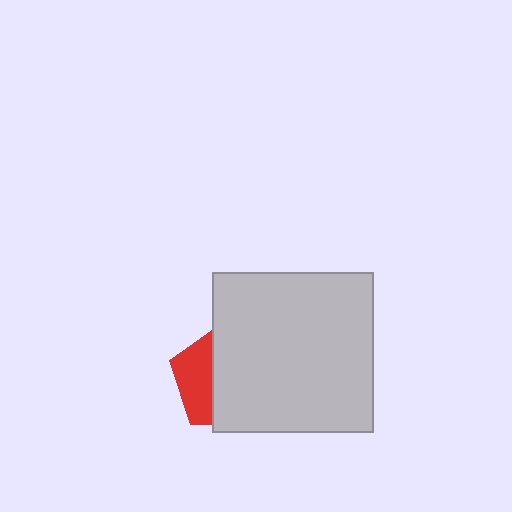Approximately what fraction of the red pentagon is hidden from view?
Roughly 66% of the red pentagon is hidden behind the light gray square.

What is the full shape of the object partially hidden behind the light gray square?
The partially hidden object is a red pentagon.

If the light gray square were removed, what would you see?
You would see the complete red pentagon.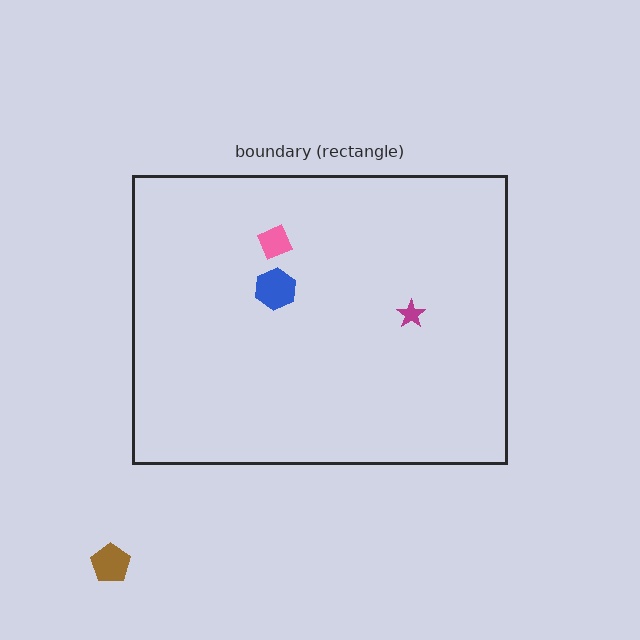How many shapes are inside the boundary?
3 inside, 1 outside.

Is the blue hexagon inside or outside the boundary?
Inside.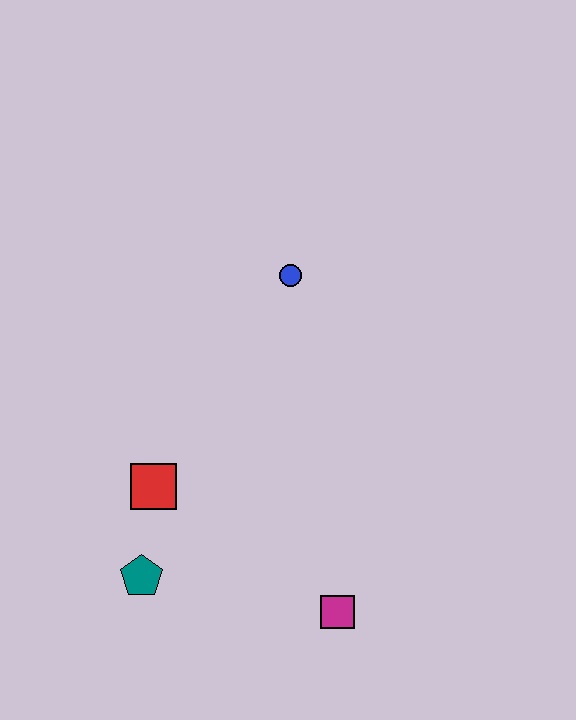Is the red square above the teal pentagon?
Yes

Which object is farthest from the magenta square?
The blue circle is farthest from the magenta square.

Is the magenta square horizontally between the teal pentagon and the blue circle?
No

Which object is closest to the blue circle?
The red square is closest to the blue circle.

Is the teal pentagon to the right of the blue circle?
No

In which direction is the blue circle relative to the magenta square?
The blue circle is above the magenta square.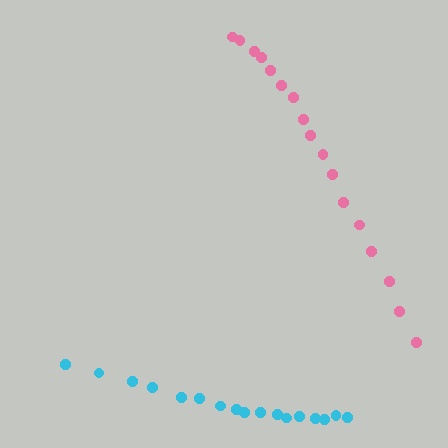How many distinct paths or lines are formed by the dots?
There are 2 distinct paths.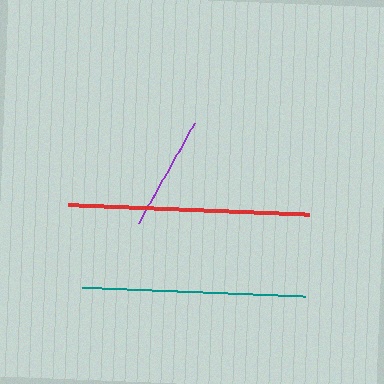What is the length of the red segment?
The red segment is approximately 242 pixels long.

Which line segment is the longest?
The red line is the longest at approximately 242 pixels.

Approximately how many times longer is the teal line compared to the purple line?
The teal line is approximately 2.0 times the length of the purple line.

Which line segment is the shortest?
The purple line is the shortest at approximately 114 pixels.